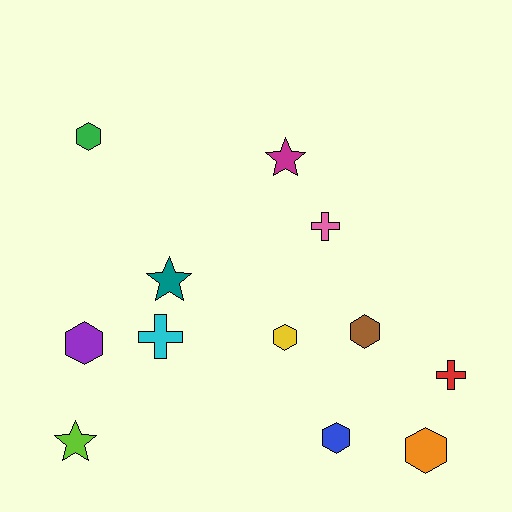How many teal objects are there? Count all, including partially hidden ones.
There is 1 teal object.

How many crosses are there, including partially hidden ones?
There are 3 crosses.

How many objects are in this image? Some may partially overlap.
There are 12 objects.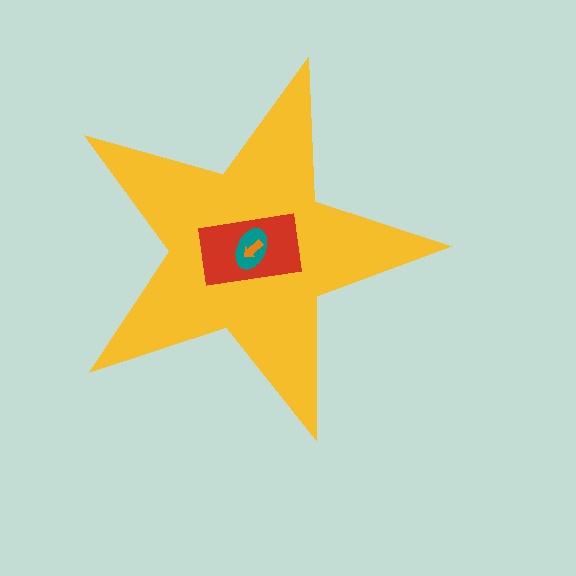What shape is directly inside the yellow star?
The red rectangle.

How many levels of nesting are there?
4.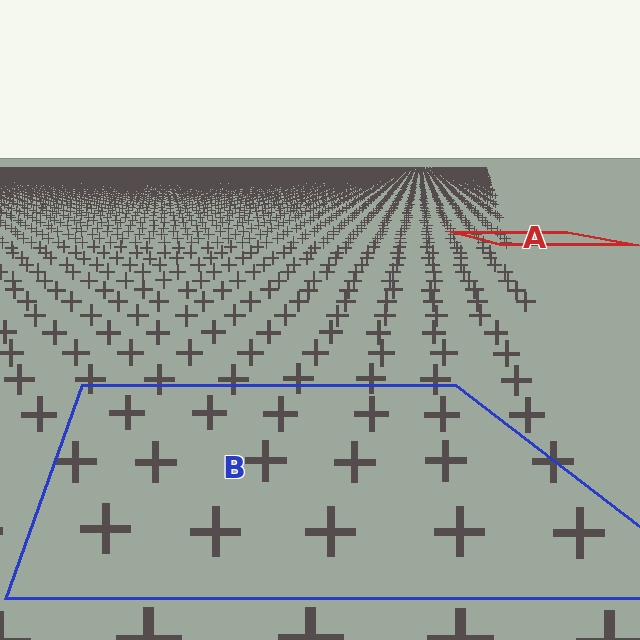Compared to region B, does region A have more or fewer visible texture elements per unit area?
Region A has more texture elements per unit area — they are packed more densely because it is farther away.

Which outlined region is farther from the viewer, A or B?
Region A is farther from the viewer — the texture elements inside it appear smaller and more densely packed.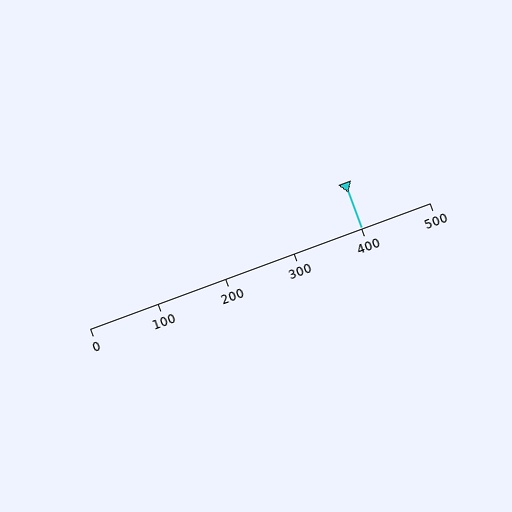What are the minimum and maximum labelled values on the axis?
The axis runs from 0 to 500.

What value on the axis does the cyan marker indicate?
The marker indicates approximately 400.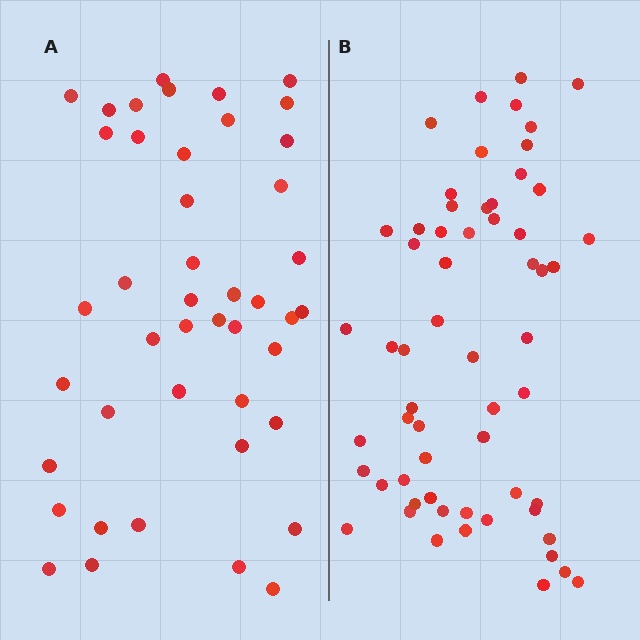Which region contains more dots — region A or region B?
Region B (the right region) has more dots.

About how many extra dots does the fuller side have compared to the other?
Region B has approximately 15 more dots than region A.